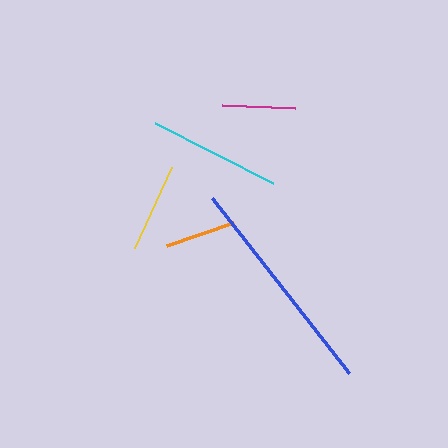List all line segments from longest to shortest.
From longest to shortest: blue, cyan, yellow, magenta, orange.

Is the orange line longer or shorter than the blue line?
The blue line is longer than the orange line.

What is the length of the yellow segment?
The yellow segment is approximately 89 pixels long.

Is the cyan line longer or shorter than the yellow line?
The cyan line is longer than the yellow line.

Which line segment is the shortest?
The orange line is the shortest at approximately 70 pixels.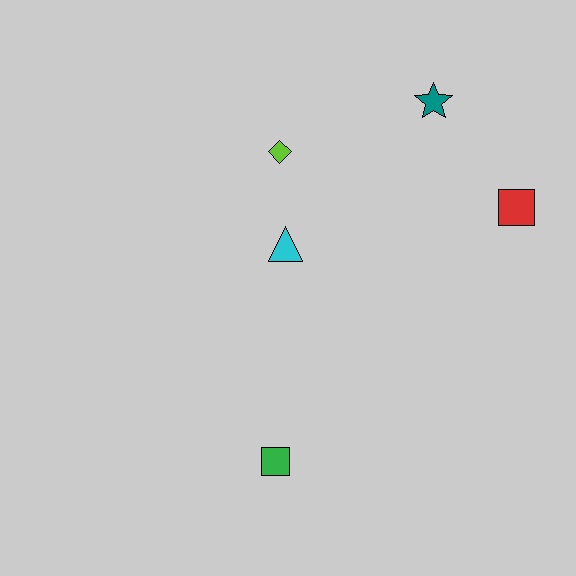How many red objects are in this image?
There is 1 red object.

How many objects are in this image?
There are 5 objects.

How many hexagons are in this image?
There are no hexagons.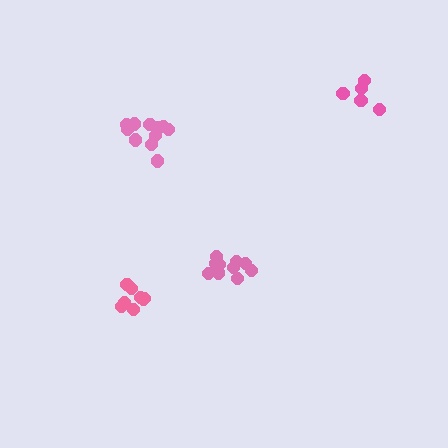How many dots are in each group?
Group 1: 11 dots, Group 2: 5 dots, Group 3: 10 dots, Group 4: 8 dots (34 total).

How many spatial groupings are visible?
There are 4 spatial groupings.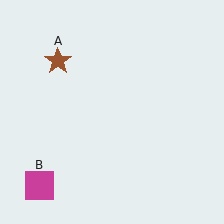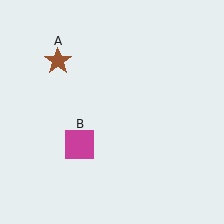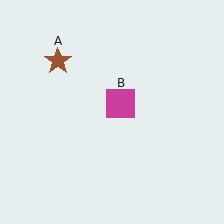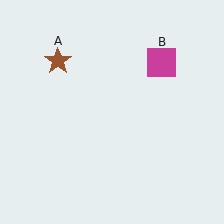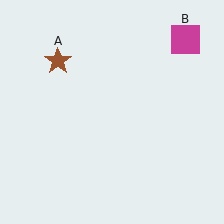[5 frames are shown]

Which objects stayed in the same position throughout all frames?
Brown star (object A) remained stationary.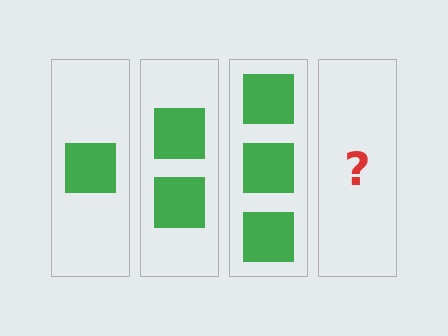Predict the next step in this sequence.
The next step is 4 squares.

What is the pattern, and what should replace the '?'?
The pattern is that each step adds one more square. The '?' should be 4 squares.